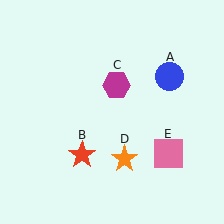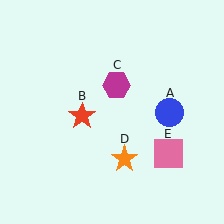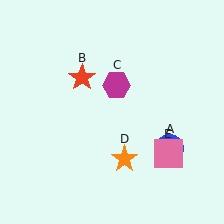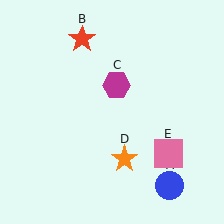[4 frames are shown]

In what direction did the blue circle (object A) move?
The blue circle (object A) moved down.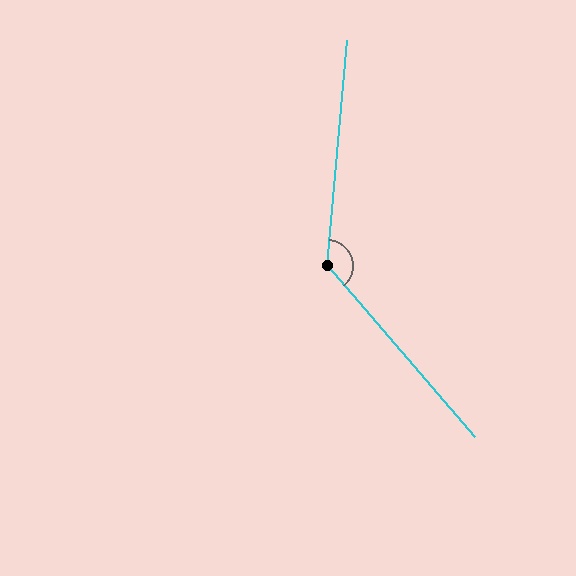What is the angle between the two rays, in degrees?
Approximately 134 degrees.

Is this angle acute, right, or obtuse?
It is obtuse.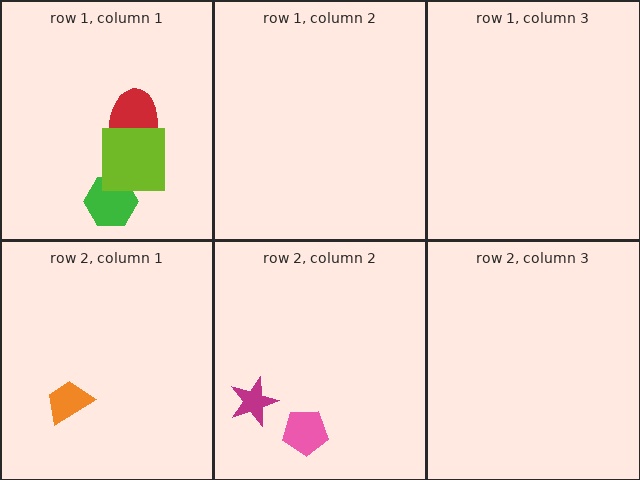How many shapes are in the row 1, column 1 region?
3.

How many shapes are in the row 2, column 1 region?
1.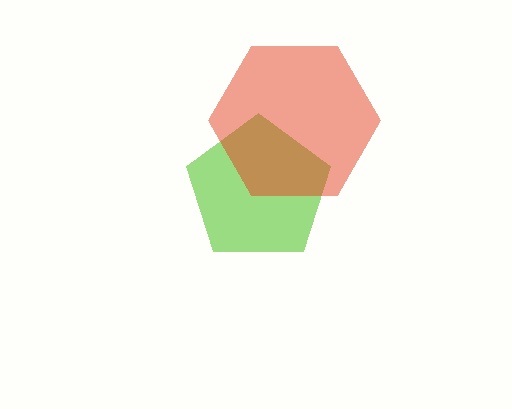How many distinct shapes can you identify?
There are 2 distinct shapes: a lime pentagon, a red hexagon.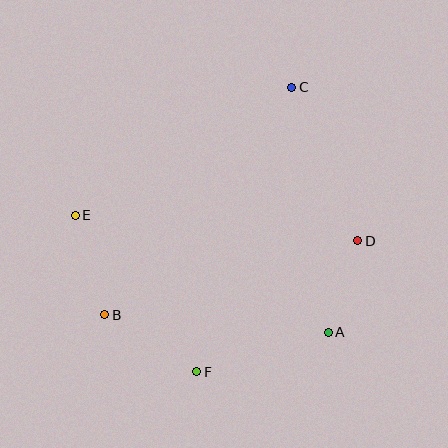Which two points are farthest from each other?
Points C and F are farthest from each other.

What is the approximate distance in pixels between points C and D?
The distance between C and D is approximately 167 pixels.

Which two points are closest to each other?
Points A and D are closest to each other.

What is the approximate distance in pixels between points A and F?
The distance between A and F is approximately 137 pixels.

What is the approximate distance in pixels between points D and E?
The distance between D and E is approximately 284 pixels.